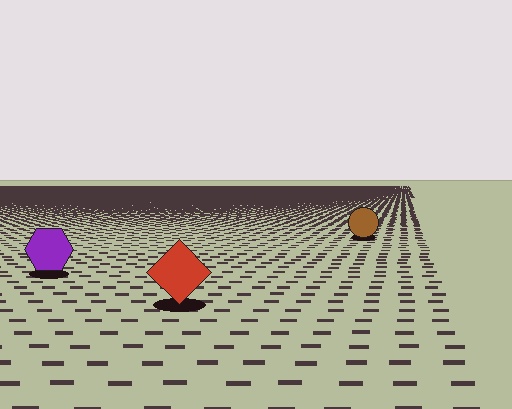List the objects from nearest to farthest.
From nearest to farthest: the red diamond, the purple hexagon, the brown circle.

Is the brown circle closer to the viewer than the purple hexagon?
No. The purple hexagon is closer — you can tell from the texture gradient: the ground texture is coarser near it.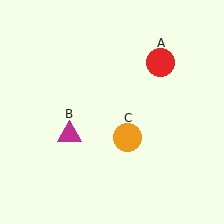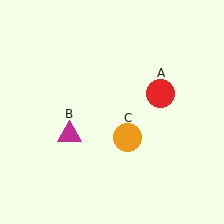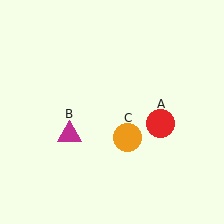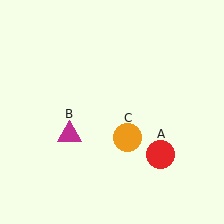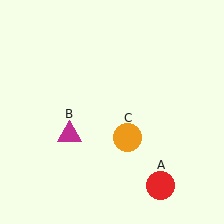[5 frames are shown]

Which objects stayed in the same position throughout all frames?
Magenta triangle (object B) and orange circle (object C) remained stationary.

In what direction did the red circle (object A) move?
The red circle (object A) moved down.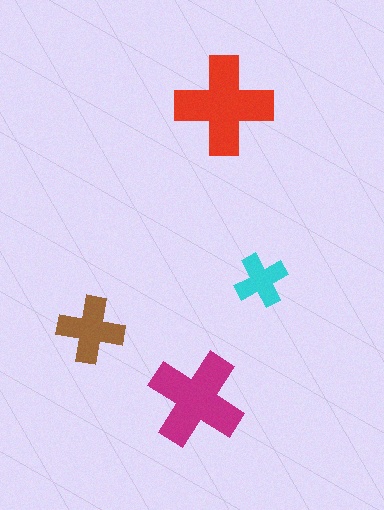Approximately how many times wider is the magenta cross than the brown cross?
About 1.5 times wider.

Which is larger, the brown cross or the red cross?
The red one.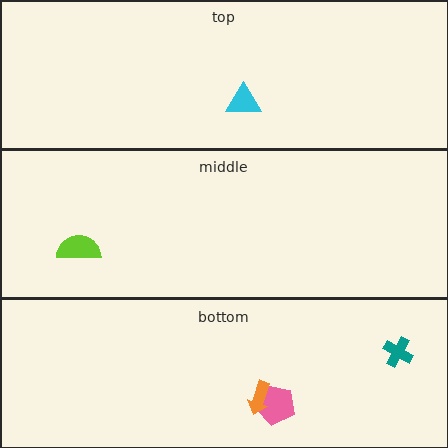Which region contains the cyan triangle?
The top region.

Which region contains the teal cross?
The bottom region.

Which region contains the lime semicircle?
The middle region.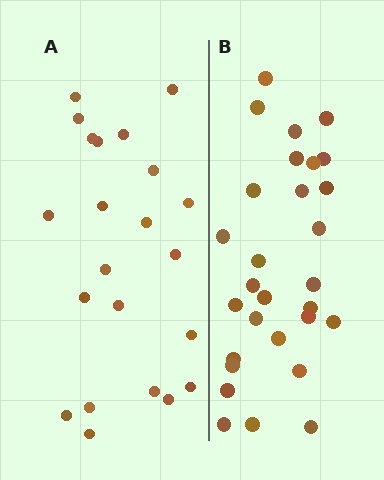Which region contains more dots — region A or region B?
Region B (the right region) has more dots.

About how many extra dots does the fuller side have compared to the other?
Region B has roughly 8 or so more dots than region A.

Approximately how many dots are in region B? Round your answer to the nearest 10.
About 30 dots. (The exact count is 29, which rounds to 30.)